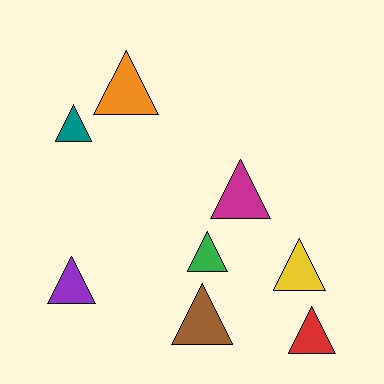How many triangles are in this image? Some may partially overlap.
There are 8 triangles.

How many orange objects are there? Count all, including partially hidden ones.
There is 1 orange object.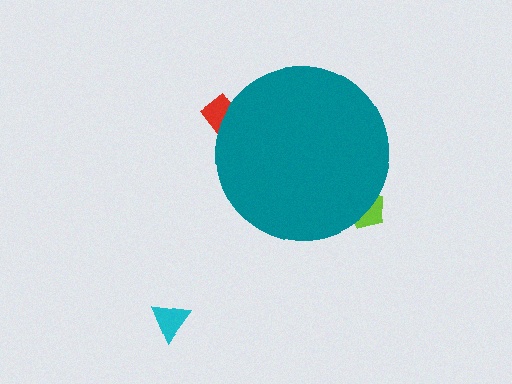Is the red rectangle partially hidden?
Yes, the red rectangle is partially hidden behind the teal circle.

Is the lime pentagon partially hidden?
Yes, the lime pentagon is partially hidden behind the teal circle.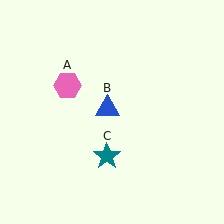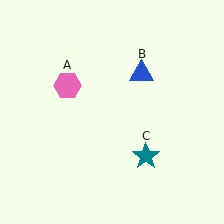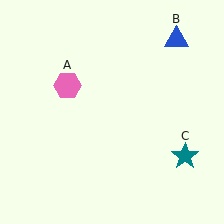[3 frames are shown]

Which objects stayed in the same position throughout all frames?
Pink hexagon (object A) remained stationary.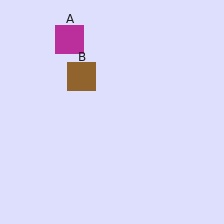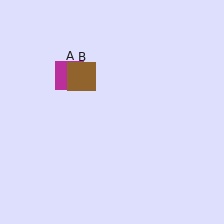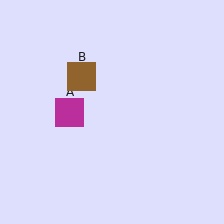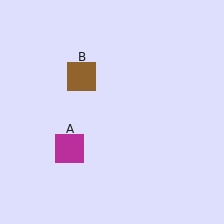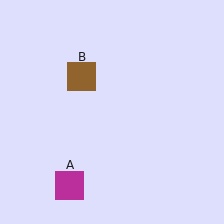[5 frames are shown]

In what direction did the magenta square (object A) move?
The magenta square (object A) moved down.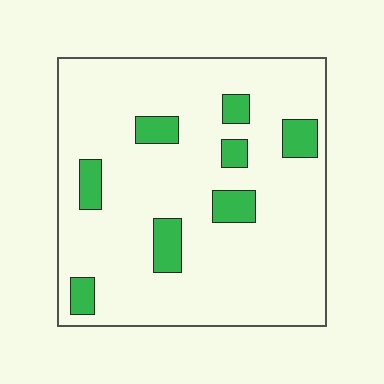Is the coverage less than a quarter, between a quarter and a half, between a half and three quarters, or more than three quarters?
Less than a quarter.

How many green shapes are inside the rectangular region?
8.